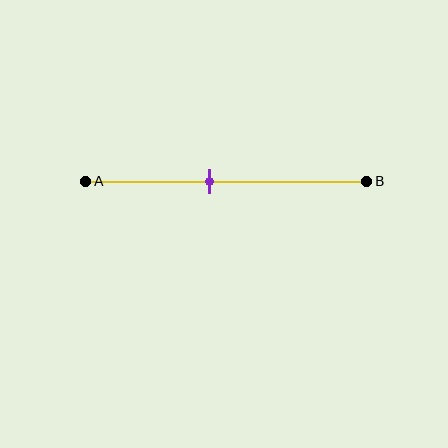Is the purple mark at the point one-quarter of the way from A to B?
No, the mark is at about 45% from A, not at the 25% one-quarter point.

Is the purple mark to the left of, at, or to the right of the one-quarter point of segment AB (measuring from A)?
The purple mark is to the right of the one-quarter point of segment AB.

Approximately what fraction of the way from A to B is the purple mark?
The purple mark is approximately 45% of the way from A to B.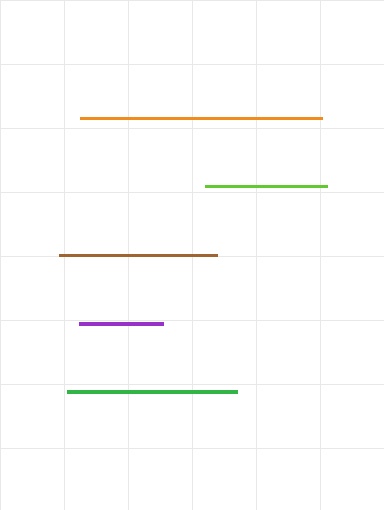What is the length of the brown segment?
The brown segment is approximately 158 pixels long.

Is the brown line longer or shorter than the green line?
The green line is longer than the brown line.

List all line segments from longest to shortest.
From longest to shortest: orange, green, brown, lime, purple.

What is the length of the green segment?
The green segment is approximately 170 pixels long.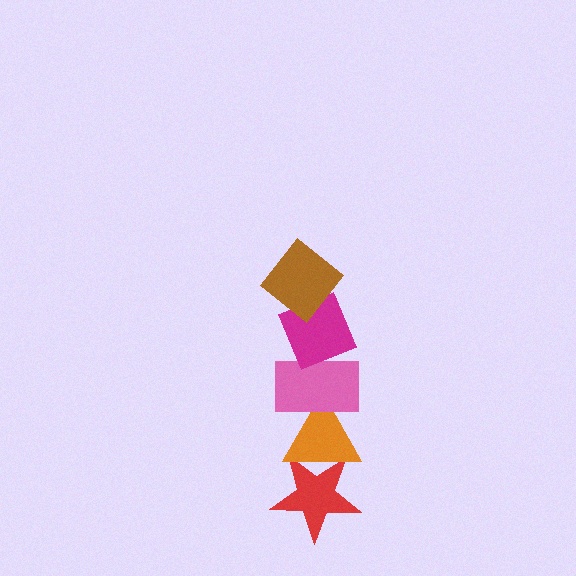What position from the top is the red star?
The red star is 5th from the top.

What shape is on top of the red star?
The orange triangle is on top of the red star.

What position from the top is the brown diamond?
The brown diamond is 1st from the top.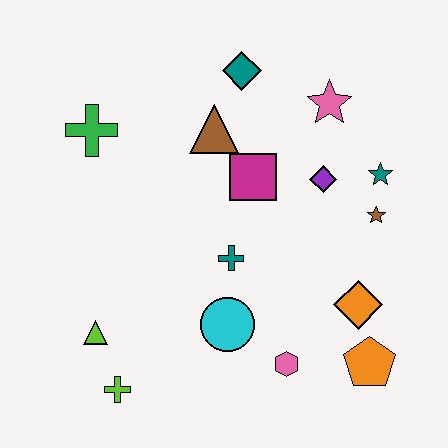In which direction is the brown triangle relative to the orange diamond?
The brown triangle is above the orange diamond.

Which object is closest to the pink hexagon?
The cyan circle is closest to the pink hexagon.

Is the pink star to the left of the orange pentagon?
Yes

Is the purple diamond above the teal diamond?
No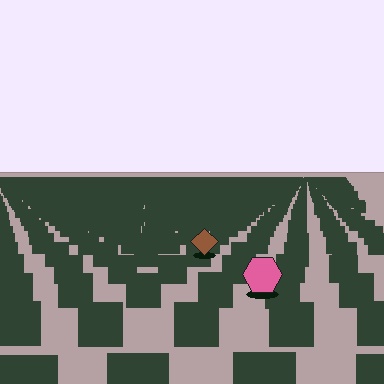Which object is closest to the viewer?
The pink hexagon is closest. The texture marks near it are larger and more spread out.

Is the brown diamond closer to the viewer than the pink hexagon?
No. The pink hexagon is closer — you can tell from the texture gradient: the ground texture is coarser near it.